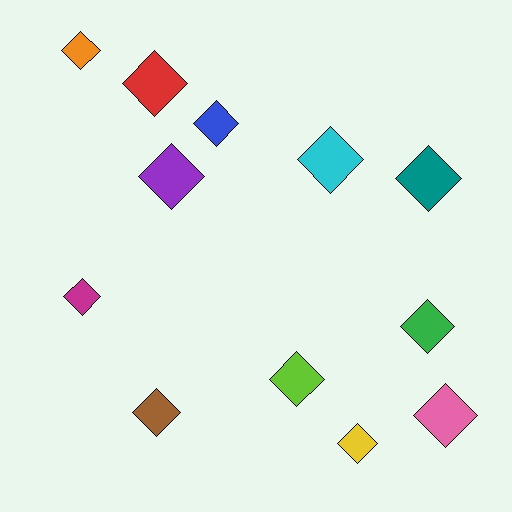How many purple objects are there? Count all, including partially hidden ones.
There is 1 purple object.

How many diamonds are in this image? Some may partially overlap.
There are 12 diamonds.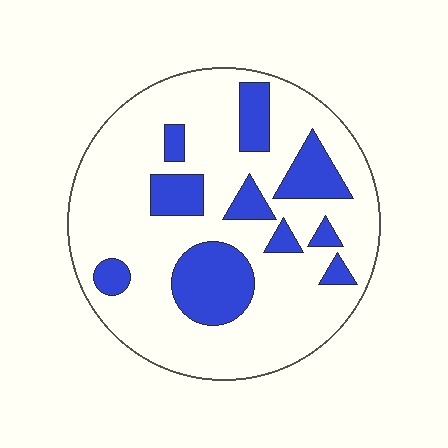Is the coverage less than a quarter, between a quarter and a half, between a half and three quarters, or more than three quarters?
Less than a quarter.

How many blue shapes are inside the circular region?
10.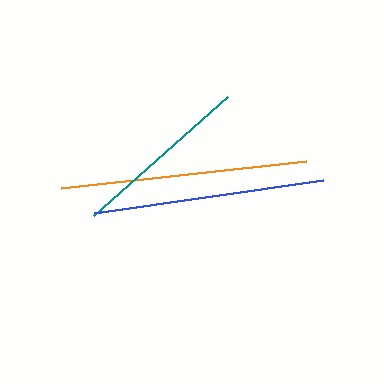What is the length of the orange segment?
The orange segment is approximately 247 pixels long.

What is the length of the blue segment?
The blue segment is approximately 231 pixels long.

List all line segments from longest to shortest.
From longest to shortest: orange, blue, teal.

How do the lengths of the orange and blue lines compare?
The orange and blue lines are approximately the same length.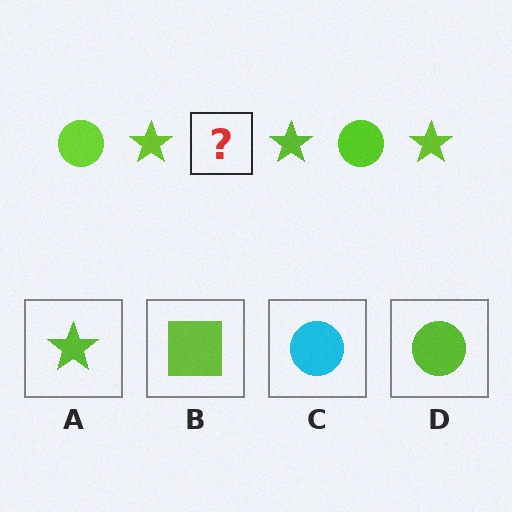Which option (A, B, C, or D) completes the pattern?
D.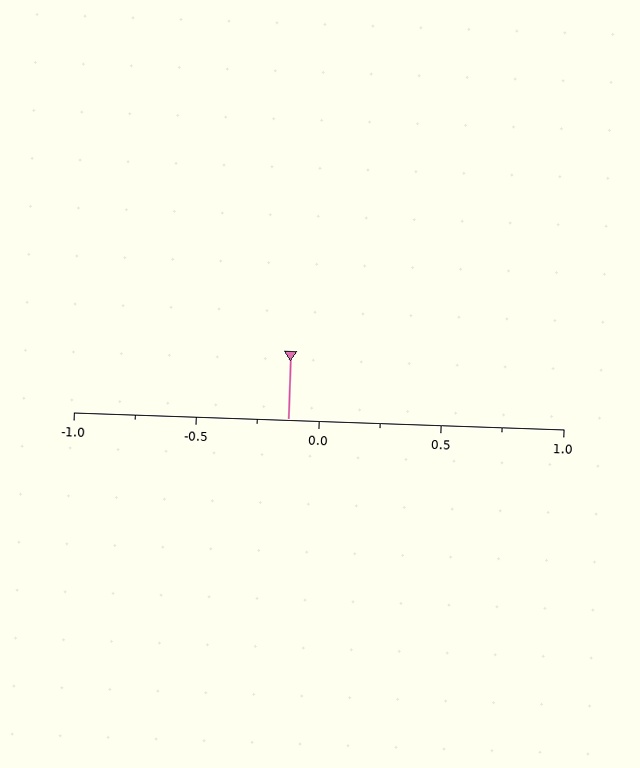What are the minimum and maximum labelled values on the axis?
The axis runs from -1.0 to 1.0.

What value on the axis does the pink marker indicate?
The marker indicates approximately -0.12.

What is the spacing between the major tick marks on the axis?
The major ticks are spaced 0.5 apart.